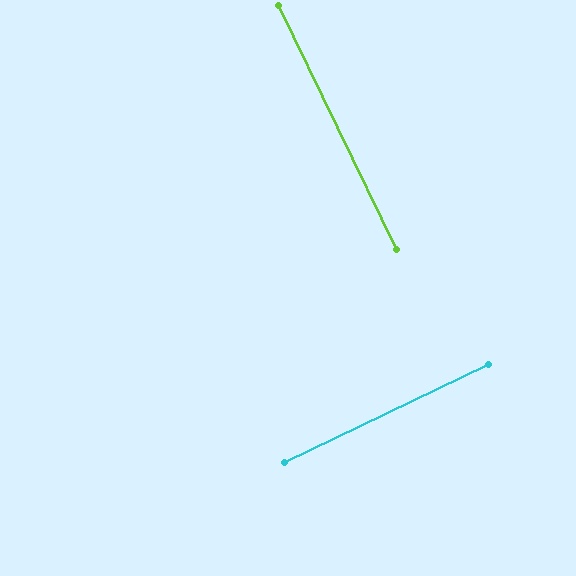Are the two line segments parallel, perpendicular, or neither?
Perpendicular — they meet at approximately 90°.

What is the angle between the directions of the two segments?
Approximately 90 degrees.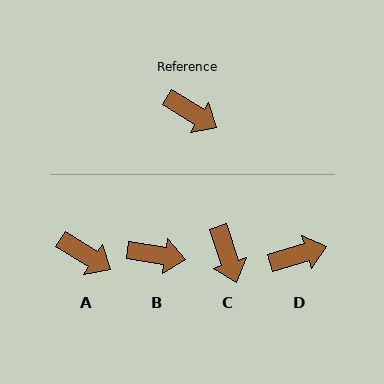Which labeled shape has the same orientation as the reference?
A.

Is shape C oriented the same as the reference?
No, it is off by about 40 degrees.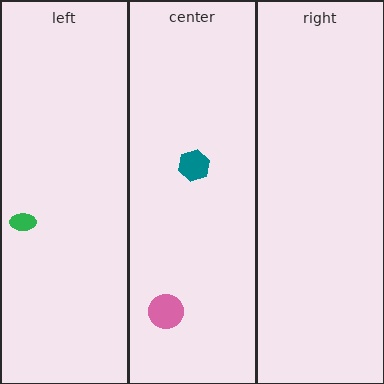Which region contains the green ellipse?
The left region.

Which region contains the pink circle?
The center region.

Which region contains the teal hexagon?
The center region.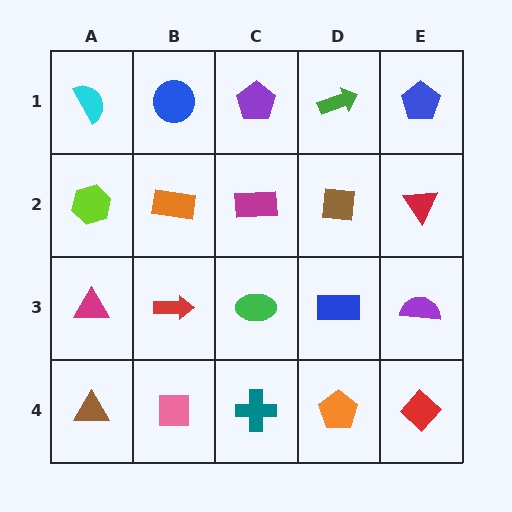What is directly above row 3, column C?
A magenta rectangle.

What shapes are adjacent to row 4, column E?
A purple semicircle (row 3, column E), an orange pentagon (row 4, column D).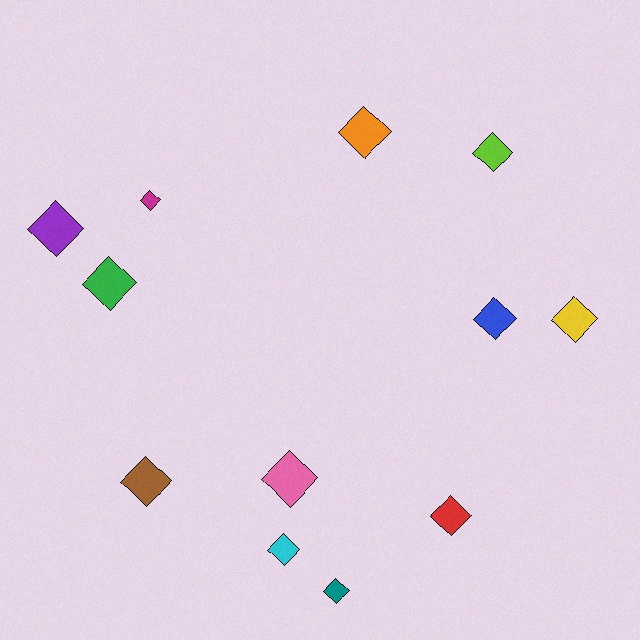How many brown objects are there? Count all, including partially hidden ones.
There is 1 brown object.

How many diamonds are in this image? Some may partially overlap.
There are 12 diamonds.